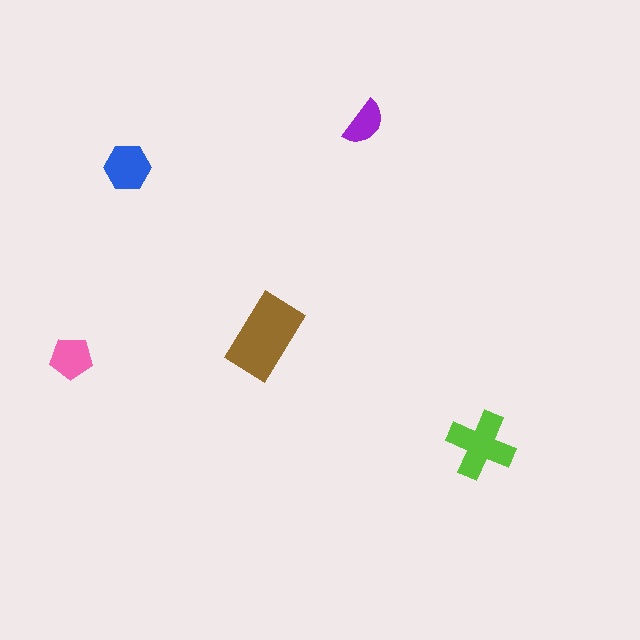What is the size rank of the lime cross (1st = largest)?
2nd.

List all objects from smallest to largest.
The purple semicircle, the pink pentagon, the blue hexagon, the lime cross, the brown rectangle.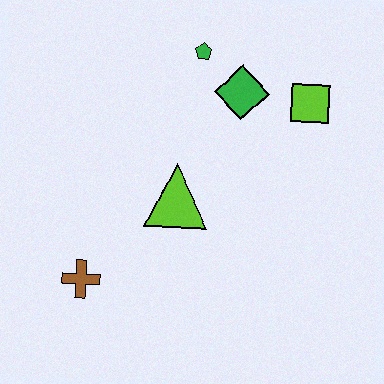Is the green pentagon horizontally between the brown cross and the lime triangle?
No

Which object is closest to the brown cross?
The lime triangle is closest to the brown cross.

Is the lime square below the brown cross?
No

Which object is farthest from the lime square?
The brown cross is farthest from the lime square.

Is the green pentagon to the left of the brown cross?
No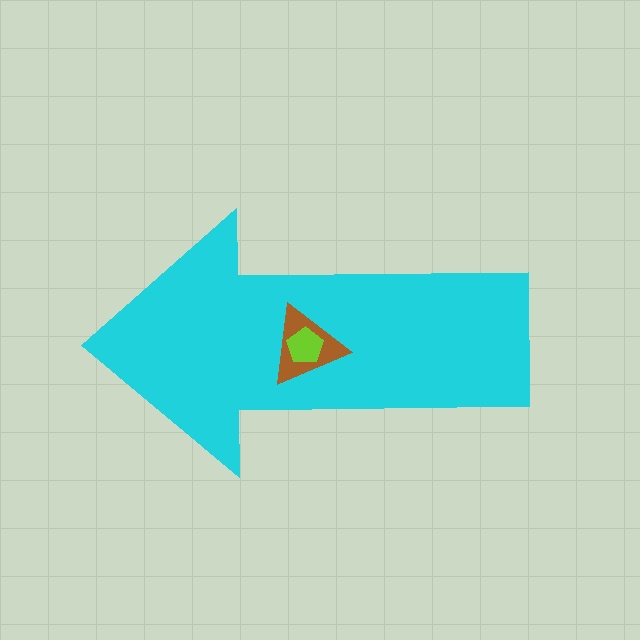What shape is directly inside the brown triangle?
The lime pentagon.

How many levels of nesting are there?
3.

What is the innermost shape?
The lime pentagon.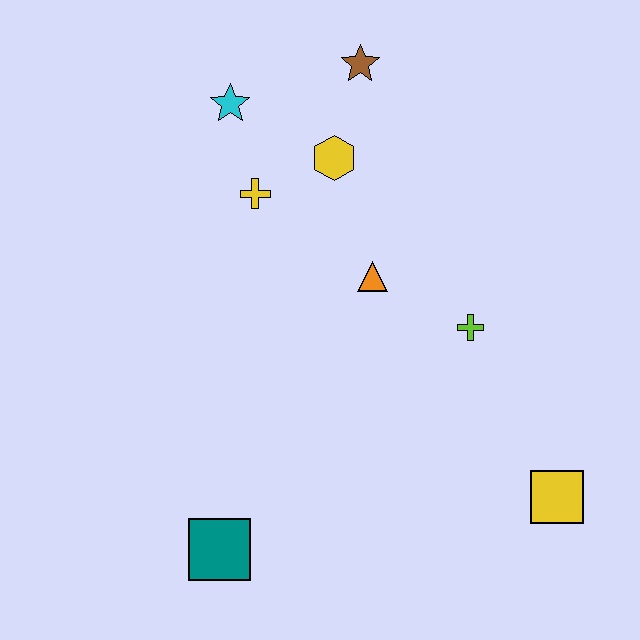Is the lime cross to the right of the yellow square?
No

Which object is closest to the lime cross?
The orange triangle is closest to the lime cross.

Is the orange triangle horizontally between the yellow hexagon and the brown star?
No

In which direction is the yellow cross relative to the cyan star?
The yellow cross is below the cyan star.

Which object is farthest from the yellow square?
The cyan star is farthest from the yellow square.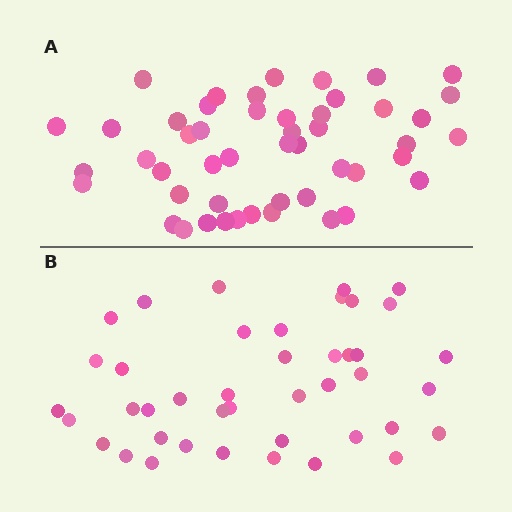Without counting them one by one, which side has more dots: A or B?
Region A (the top region) has more dots.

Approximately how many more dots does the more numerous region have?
Region A has roughly 8 or so more dots than region B.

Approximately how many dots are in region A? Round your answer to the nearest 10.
About 50 dots. (The exact count is 49, which rounds to 50.)